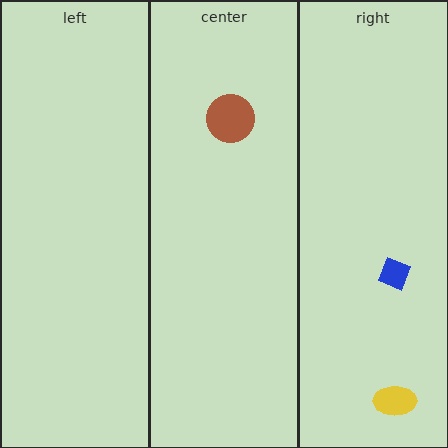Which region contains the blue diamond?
The right region.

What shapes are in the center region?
The brown circle.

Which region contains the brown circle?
The center region.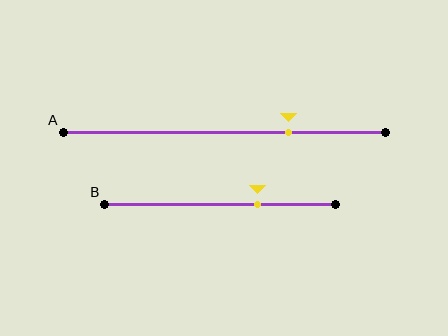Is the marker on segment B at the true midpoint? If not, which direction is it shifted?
No, the marker on segment B is shifted to the right by about 16% of the segment length.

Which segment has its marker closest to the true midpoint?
Segment B has its marker closest to the true midpoint.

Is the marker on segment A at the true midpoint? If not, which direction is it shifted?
No, the marker on segment A is shifted to the right by about 20% of the segment length.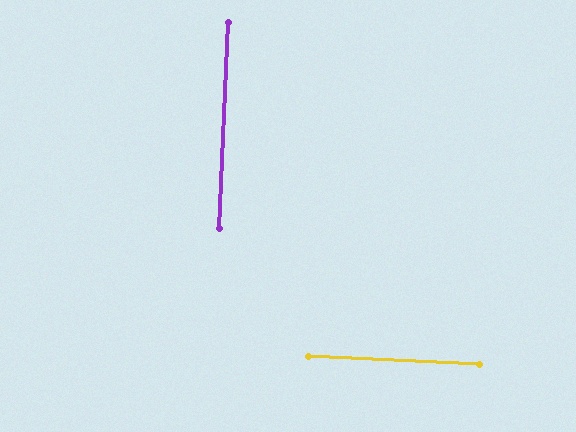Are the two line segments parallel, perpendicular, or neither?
Perpendicular — they meet at approximately 90°.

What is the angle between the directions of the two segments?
Approximately 90 degrees.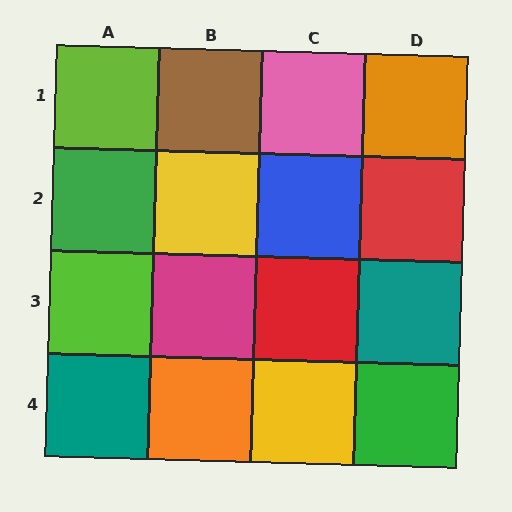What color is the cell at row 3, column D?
Teal.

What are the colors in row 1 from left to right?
Lime, brown, pink, orange.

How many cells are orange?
2 cells are orange.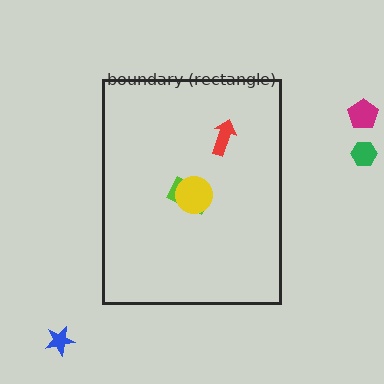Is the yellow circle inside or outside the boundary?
Inside.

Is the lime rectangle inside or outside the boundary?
Inside.